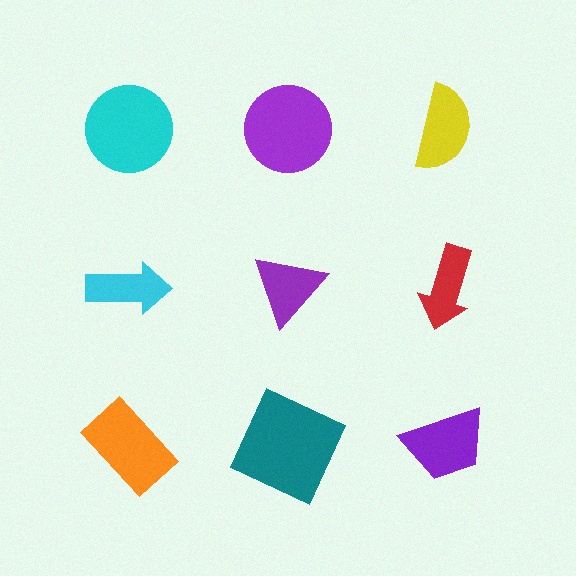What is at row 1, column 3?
A yellow semicircle.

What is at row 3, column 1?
An orange rectangle.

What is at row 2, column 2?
A purple triangle.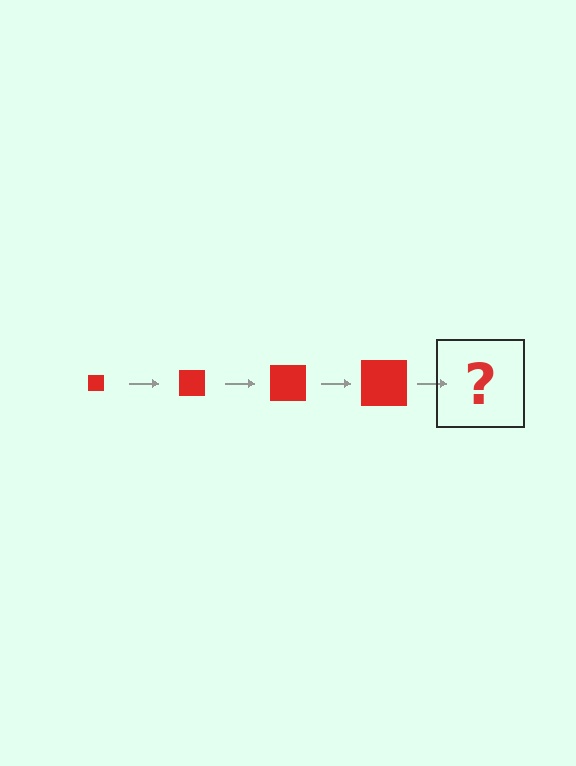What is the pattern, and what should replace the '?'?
The pattern is that the square gets progressively larger each step. The '?' should be a red square, larger than the previous one.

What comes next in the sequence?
The next element should be a red square, larger than the previous one.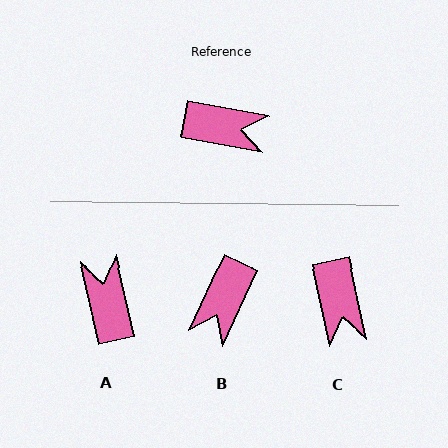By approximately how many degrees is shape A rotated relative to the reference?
Approximately 113 degrees counter-clockwise.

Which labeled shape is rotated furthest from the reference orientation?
A, about 113 degrees away.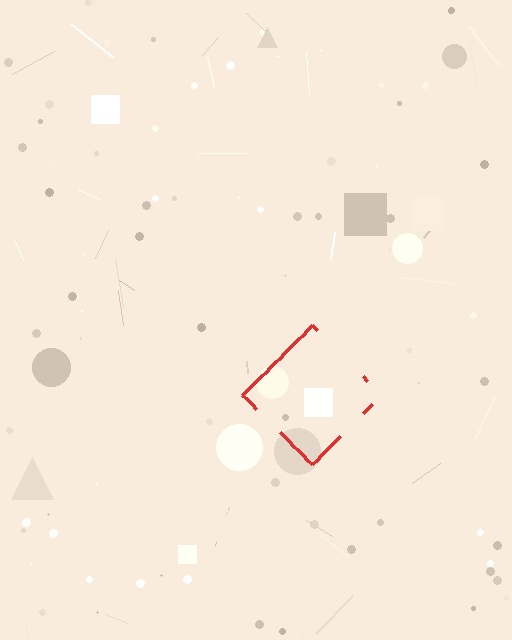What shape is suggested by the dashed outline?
The dashed outline suggests a diamond.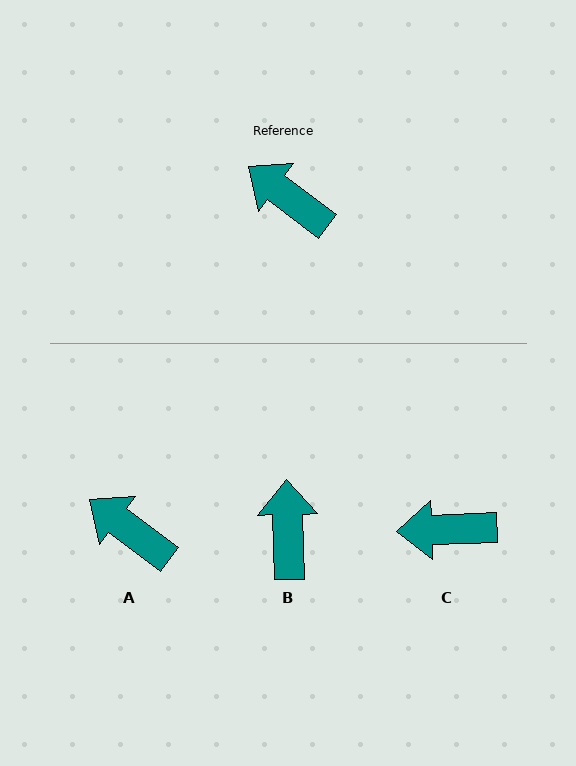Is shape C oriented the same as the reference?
No, it is off by about 39 degrees.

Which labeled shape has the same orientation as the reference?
A.